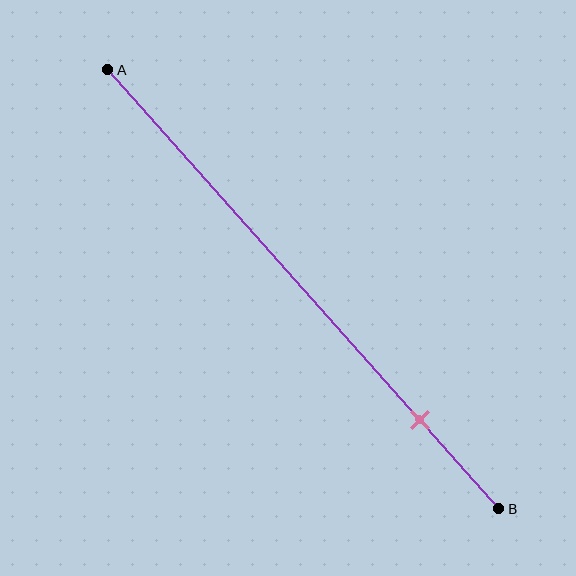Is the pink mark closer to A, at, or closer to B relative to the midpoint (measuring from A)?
The pink mark is closer to point B than the midpoint of segment AB.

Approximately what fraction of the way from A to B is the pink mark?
The pink mark is approximately 80% of the way from A to B.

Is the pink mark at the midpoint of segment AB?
No, the mark is at about 80% from A, not at the 50% midpoint.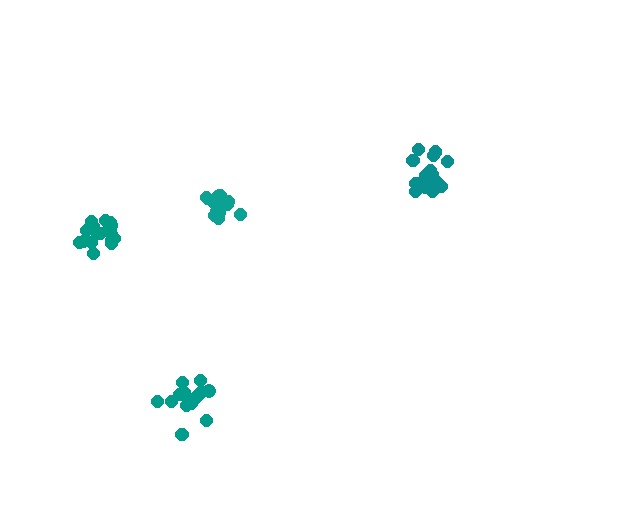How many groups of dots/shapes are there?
There are 4 groups.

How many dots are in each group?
Group 1: 16 dots, Group 2: 15 dots, Group 3: 16 dots, Group 4: 18 dots (65 total).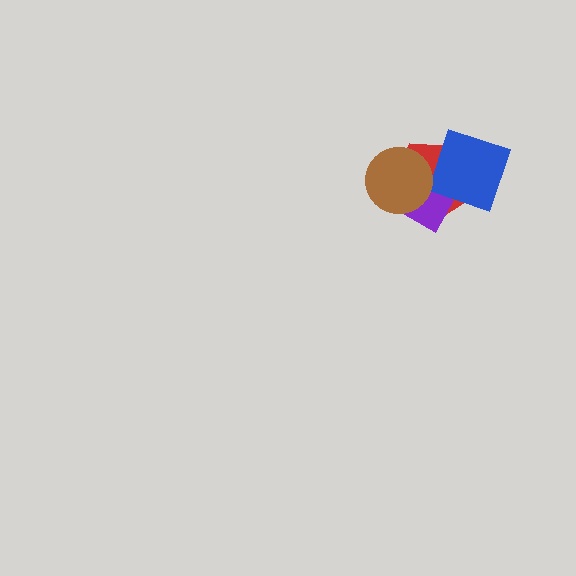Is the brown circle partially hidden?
No, no other shape covers it.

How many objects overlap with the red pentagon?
3 objects overlap with the red pentagon.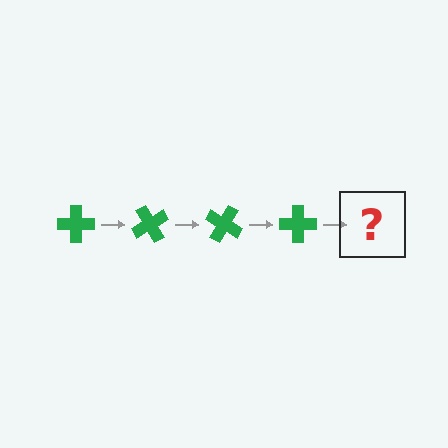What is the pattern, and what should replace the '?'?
The pattern is that the cross rotates 60 degrees each step. The '?' should be a green cross rotated 240 degrees.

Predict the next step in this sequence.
The next step is a green cross rotated 240 degrees.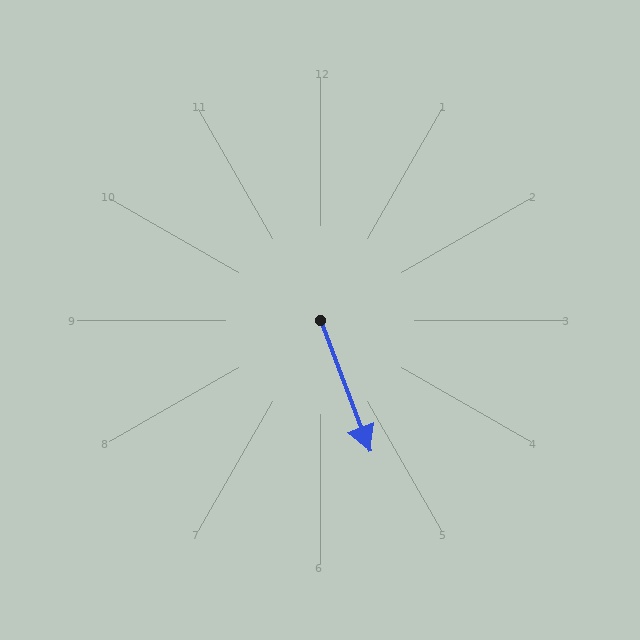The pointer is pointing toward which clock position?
Roughly 5 o'clock.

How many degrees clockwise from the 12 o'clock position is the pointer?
Approximately 159 degrees.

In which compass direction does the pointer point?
South.